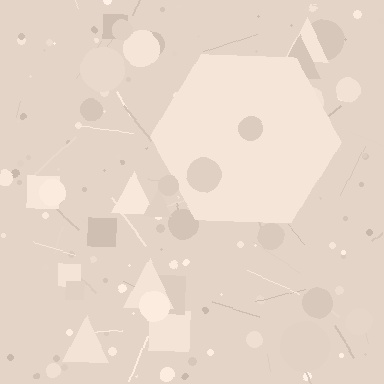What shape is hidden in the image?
A hexagon is hidden in the image.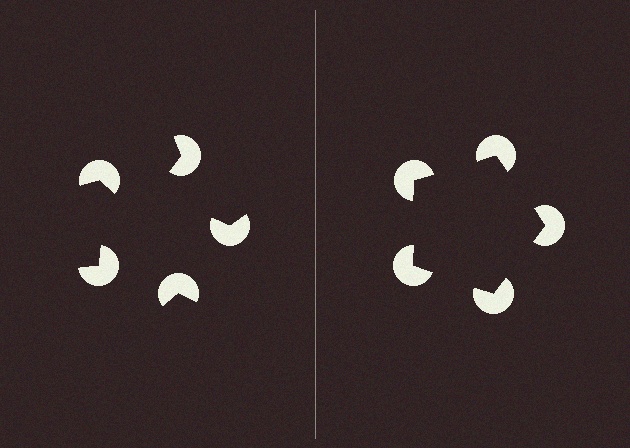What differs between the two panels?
The pac-man discs are positioned identically on both sides; only the wedge orientations differ. On the right they align to a pentagon; on the left they are misaligned.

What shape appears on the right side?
An illusory pentagon.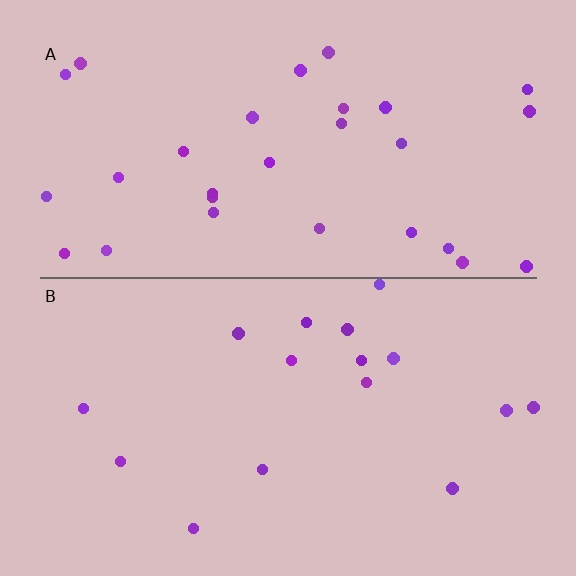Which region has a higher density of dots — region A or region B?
A (the top).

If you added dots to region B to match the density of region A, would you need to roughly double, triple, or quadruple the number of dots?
Approximately double.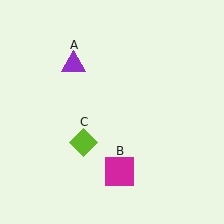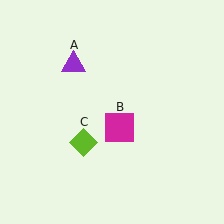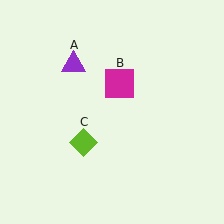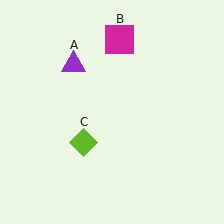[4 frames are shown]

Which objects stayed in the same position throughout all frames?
Purple triangle (object A) and lime diamond (object C) remained stationary.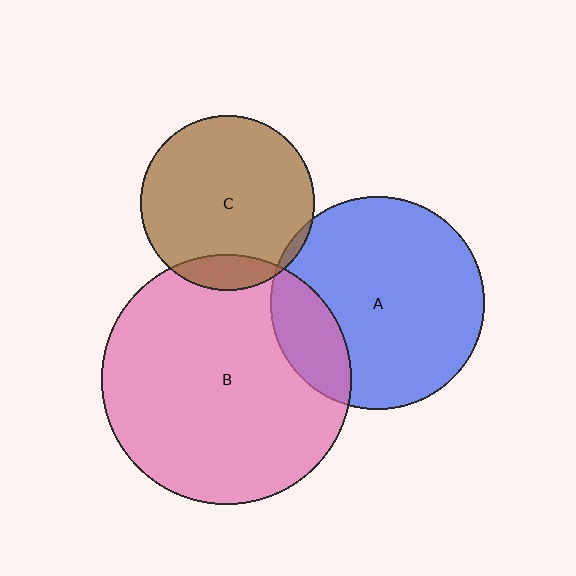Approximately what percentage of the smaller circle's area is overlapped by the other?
Approximately 10%.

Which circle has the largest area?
Circle B (pink).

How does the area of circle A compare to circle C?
Approximately 1.5 times.